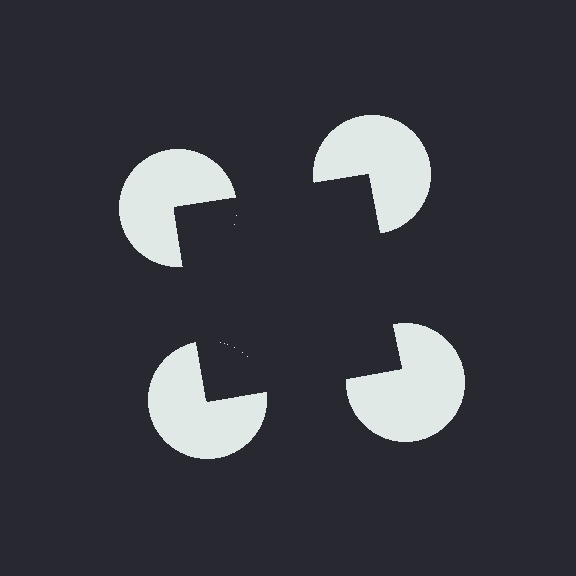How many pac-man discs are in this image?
There are 4 — one at each vertex of the illusory square.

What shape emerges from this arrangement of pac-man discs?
An illusory square — its edges are inferred from the aligned wedge cuts in the pac-man discs, not physically drawn.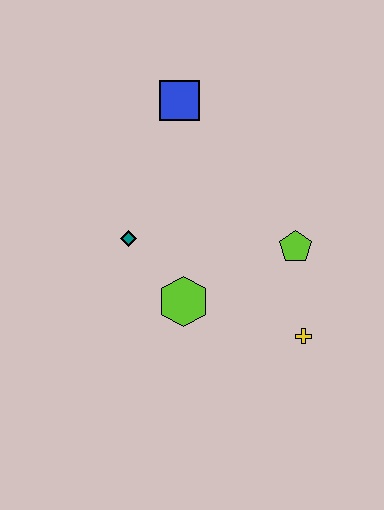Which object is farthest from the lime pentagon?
The blue square is farthest from the lime pentagon.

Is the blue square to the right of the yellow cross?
No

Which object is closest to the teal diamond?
The lime hexagon is closest to the teal diamond.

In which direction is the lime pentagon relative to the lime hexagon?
The lime pentagon is to the right of the lime hexagon.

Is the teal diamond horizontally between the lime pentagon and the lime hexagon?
No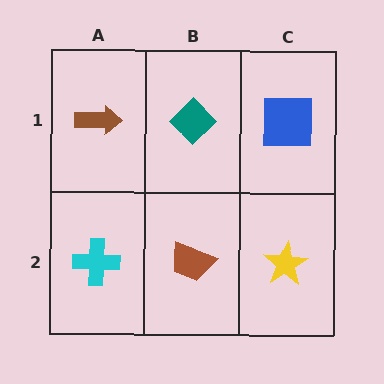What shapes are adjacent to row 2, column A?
A brown arrow (row 1, column A), a brown trapezoid (row 2, column B).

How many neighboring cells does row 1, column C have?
2.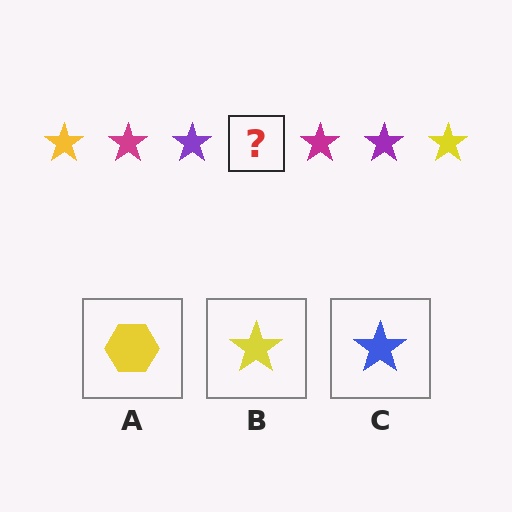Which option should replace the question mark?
Option B.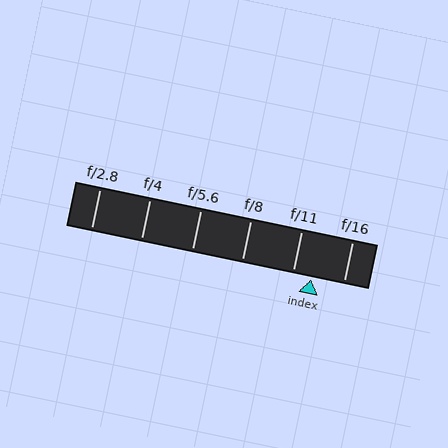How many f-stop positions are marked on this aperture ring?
There are 6 f-stop positions marked.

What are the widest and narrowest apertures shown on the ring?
The widest aperture shown is f/2.8 and the narrowest is f/16.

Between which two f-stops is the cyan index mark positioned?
The index mark is between f/11 and f/16.